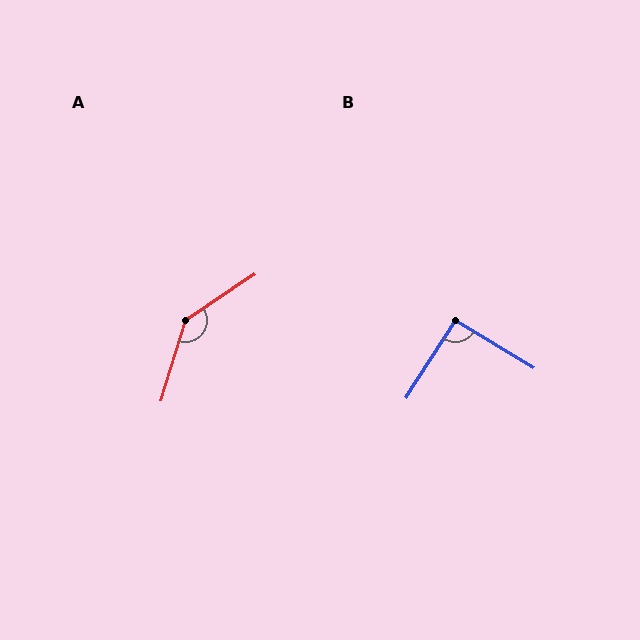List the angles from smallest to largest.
B (91°), A (141°).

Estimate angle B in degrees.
Approximately 91 degrees.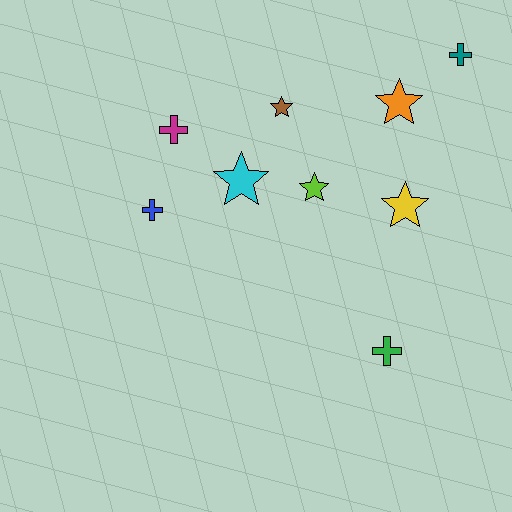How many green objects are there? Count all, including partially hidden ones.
There is 1 green object.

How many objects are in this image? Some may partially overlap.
There are 9 objects.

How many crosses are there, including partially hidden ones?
There are 4 crosses.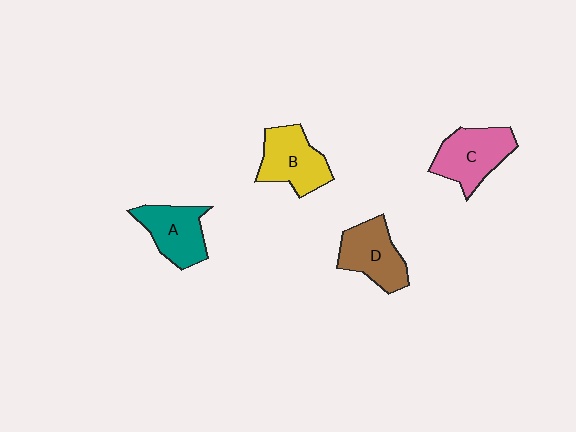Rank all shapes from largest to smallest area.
From largest to smallest: C (pink), B (yellow), D (brown), A (teal).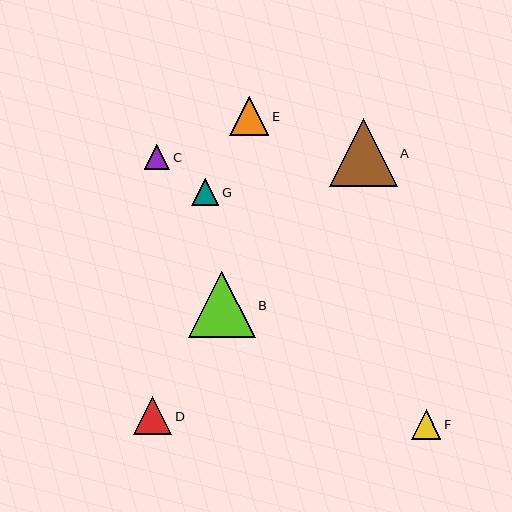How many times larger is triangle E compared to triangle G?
Triangle E is approximately 1.4 times the size of triangle G.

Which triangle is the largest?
Triangle A is the largest with a size of approximately 68 pixels.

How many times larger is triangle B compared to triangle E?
Triangle B is approximately 1.7 times the size of triangle E.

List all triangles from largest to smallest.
From largest to smallest: A, B, E, D, F, G, C.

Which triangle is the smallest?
Triangle C is the smallest with a size of approximately 26 pixels.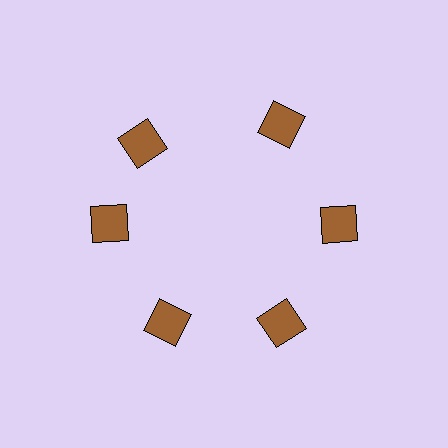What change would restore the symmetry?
The symmetry would be restored by rotating it back into even spacing with its neighbors so that all 6 squares sit at equal angles and equal distance from the center.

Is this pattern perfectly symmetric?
No. The 6 brown squares are arranged in a ring, but one element near the 11 o'clock position is rotated out of alignment along the ring, breaking the 6-fold rotational symmetry.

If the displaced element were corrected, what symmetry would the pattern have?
It would have 6-fold rotational symmetry — the pattern would map onto itself every 60 degrees.